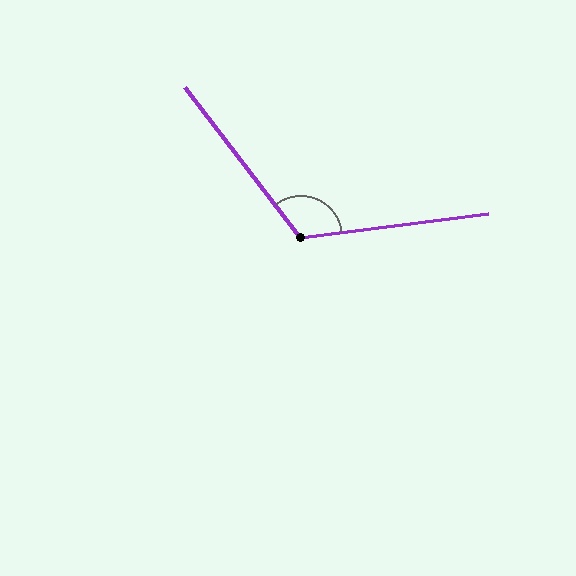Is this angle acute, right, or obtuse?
It is obtuse.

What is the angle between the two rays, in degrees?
Approximately 120 degrees.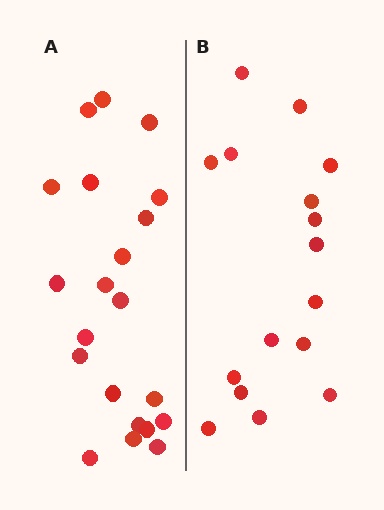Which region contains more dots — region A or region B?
Region A (the left region) has more dots.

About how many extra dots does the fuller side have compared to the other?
Region A has about 5 more dots than region B.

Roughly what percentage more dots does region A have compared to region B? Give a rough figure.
About 30% more.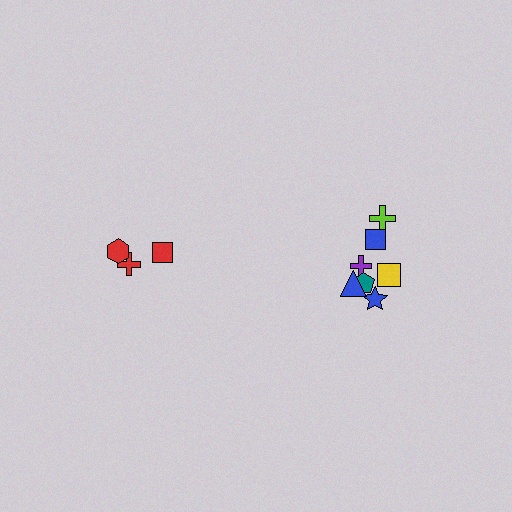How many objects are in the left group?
There are 3 objects.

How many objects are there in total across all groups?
There are 10 objects.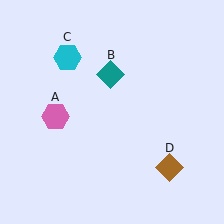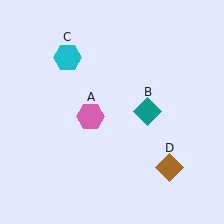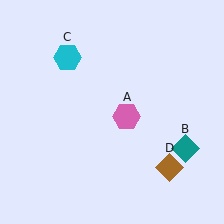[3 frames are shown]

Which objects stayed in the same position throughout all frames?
Cyan hexagon (object C) and brown diamond (object D) remained stationary.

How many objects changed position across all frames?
2 objects changed position: pink hexagon (object A), teal diamond (object B).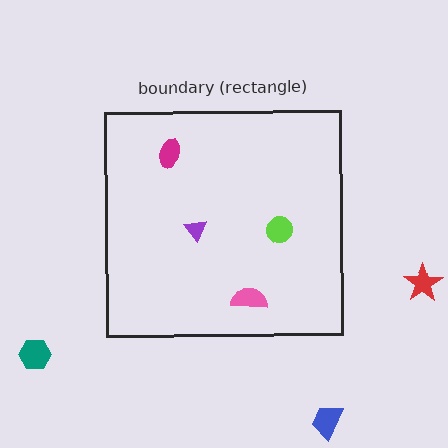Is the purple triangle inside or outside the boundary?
Inside.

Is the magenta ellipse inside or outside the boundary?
Inside.